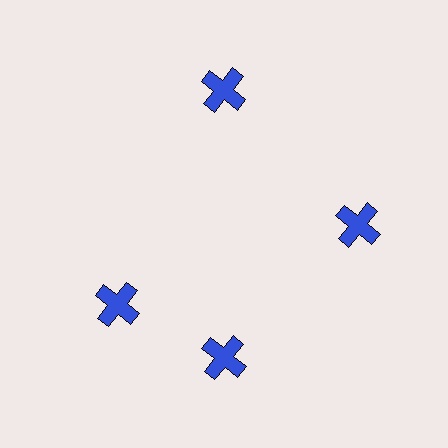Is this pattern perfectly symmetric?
No. The 4 blue crosses are arranged in a ring, but one element near the 9 o'clock position is rotated out of alignment along the ring, breaking the 4-fold rotational symmetry.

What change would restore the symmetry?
The symmetry would be restored by rotating it back into even spacing with its neighbors so that all 4 crosses sit at equal angles and equal distance from the center.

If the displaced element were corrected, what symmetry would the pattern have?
It would have 4-fold rotational symmetry — the pattern would map onto itself every 90 degrees.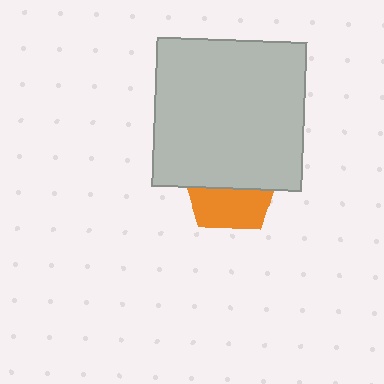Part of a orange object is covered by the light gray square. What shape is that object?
It is a pentagon.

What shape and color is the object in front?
The object in front is a light gray square.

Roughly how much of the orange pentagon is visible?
A small part of it is visible (roughly 44%).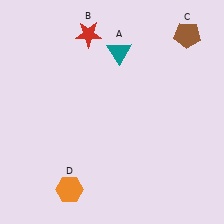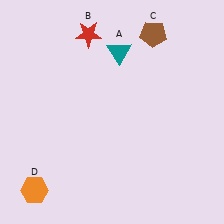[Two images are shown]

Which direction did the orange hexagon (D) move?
The orange hexagon (D) moved left.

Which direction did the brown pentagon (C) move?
The brown pentagon (C) moved left.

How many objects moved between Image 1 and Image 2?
2 objects moved between the two images.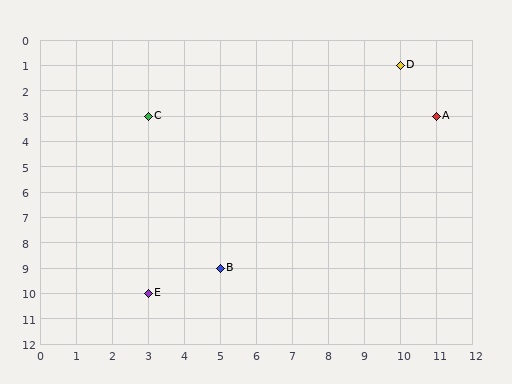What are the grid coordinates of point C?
Point C is at grid coordinates (3, 3).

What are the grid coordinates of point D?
Point D is at grid coordinates (10, 1).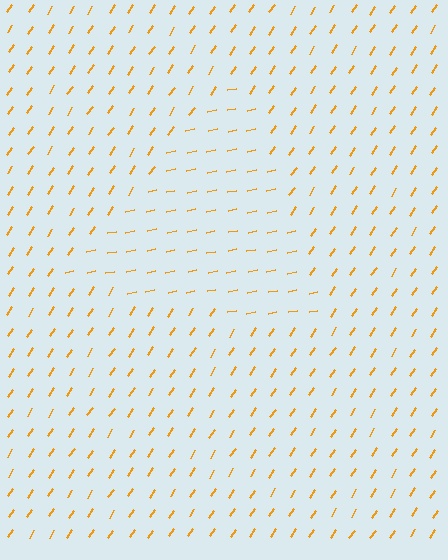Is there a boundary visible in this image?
Yes, there is a texture boundary formed by a change in line orientation.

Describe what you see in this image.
The image is filled with small orange line segments. A triangle region in the image has lines oriented differently from the surrounding lines, creating a visible texture boundary.